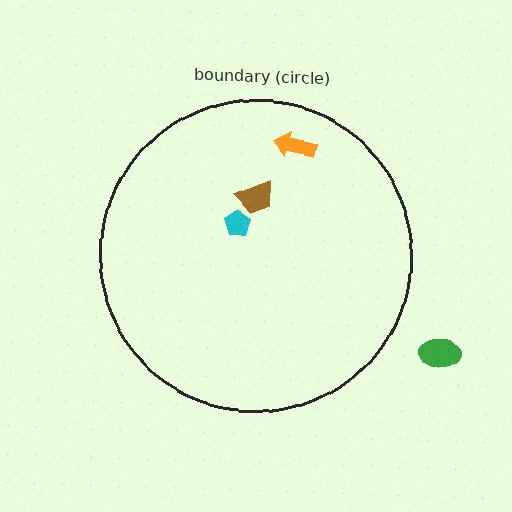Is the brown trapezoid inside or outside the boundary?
Inside.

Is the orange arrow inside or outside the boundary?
Inside.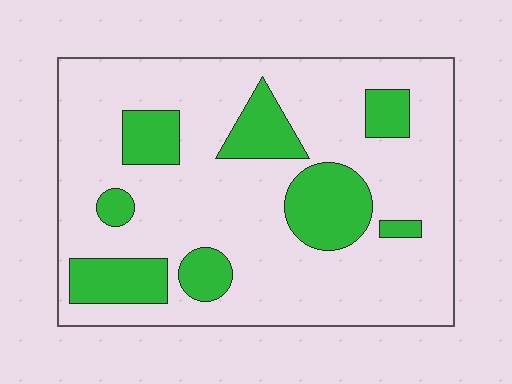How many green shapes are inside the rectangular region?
8.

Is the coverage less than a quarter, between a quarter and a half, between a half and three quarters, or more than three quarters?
Less than a quarter.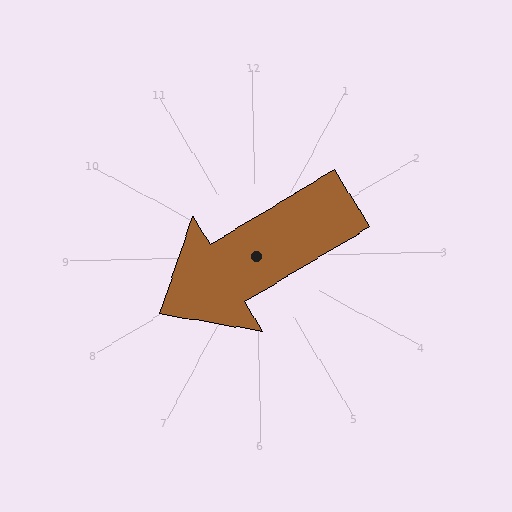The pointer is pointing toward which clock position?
Roughly 8 o'clock.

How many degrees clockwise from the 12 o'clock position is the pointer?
Approximately 240 degrees.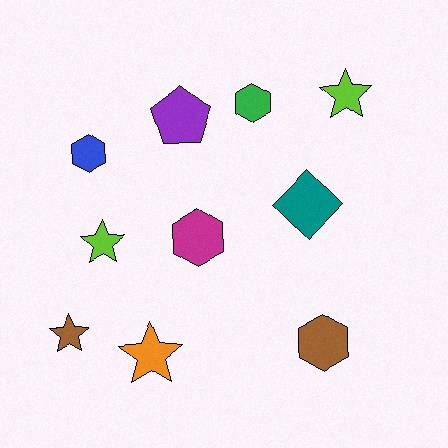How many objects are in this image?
There are 10 objects.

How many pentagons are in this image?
There is 1 pentagon.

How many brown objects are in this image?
There are 2 brown objects.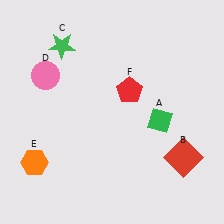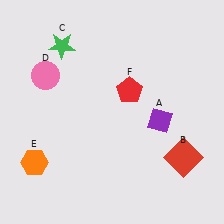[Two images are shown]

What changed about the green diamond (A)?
In Image 1, A is green. In Image 2, it changed to purple.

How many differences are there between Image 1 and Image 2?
There is 1 difference between the two images.